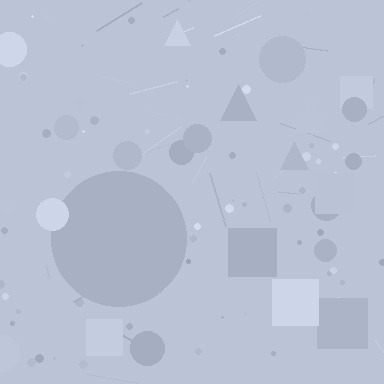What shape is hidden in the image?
A circle is hidden in the image.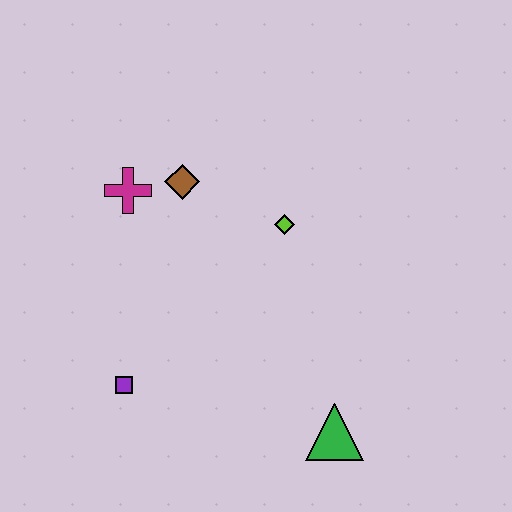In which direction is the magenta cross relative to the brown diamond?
The magenta cross is to the left of the brown diamond.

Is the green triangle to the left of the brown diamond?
No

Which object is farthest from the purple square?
The lime diamond is farthest from the purple square.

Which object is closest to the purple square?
The magenta cross is closest to the purple square.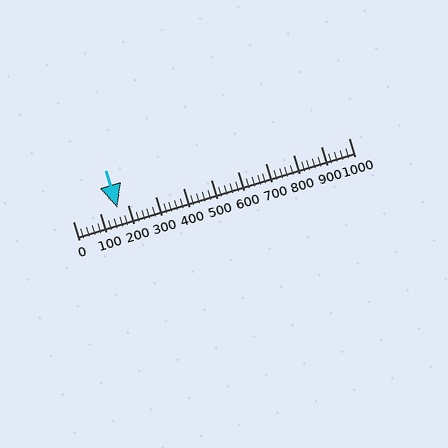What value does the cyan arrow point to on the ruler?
The cyan arrow points to approximately 160.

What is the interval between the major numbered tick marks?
The major tick marks are spaced 100 units apart.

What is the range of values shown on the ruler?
The ruler shows values from 0 to 1000.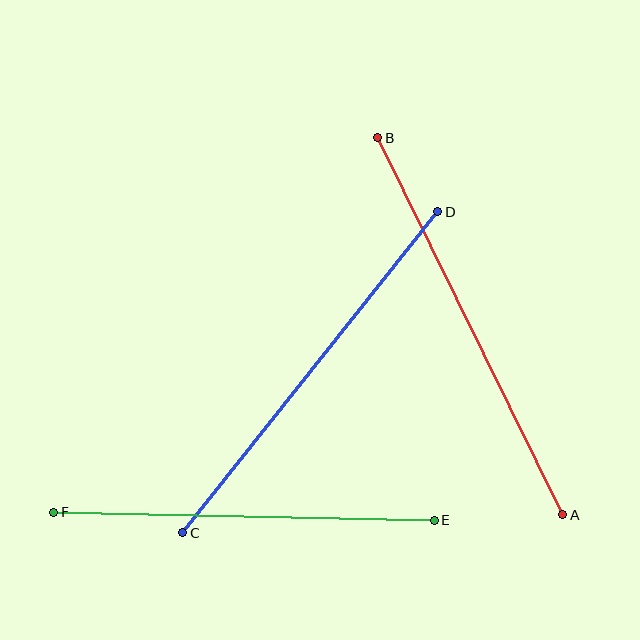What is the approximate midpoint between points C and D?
The midpoint is at approximately (310, 372) pixels.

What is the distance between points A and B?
The distance is approximately 420 pixels.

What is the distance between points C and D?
The distance is approximately 410 pixels.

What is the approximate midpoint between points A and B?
The midpoint is at approximately (470, 326) pixels.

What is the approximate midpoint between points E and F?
The midpoint is at approximately (244, 516) pixels.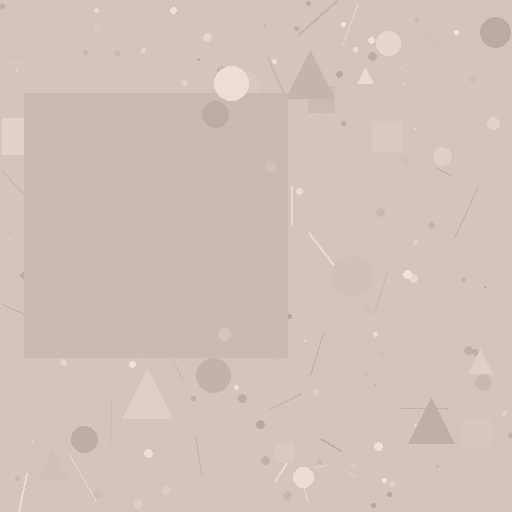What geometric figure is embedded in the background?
A square is embedded in the background.